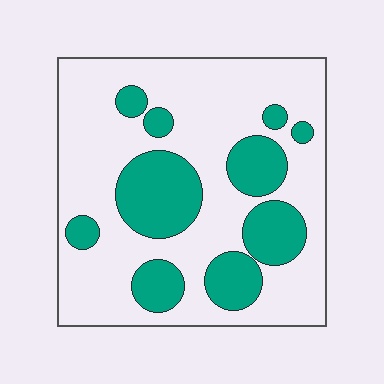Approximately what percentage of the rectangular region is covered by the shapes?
Approximately 30%.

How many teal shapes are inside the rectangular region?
10.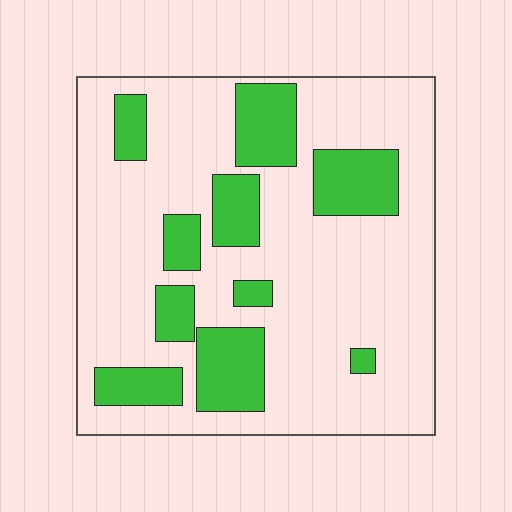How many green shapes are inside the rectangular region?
10.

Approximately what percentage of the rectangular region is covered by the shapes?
Approximately 25%.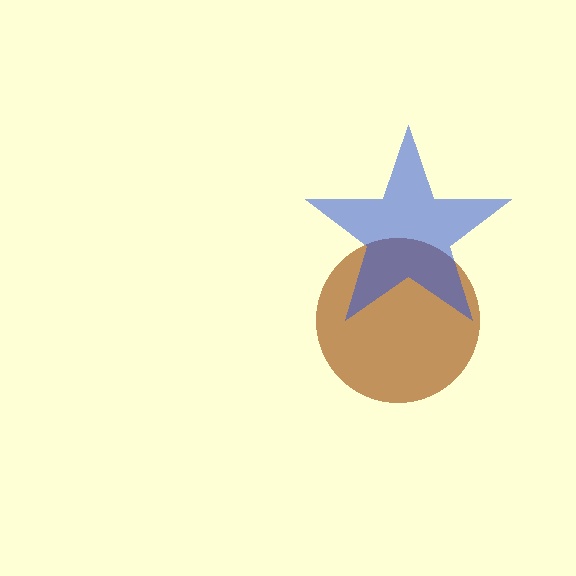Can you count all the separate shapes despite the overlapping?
Yes, there are 2 separate shapes.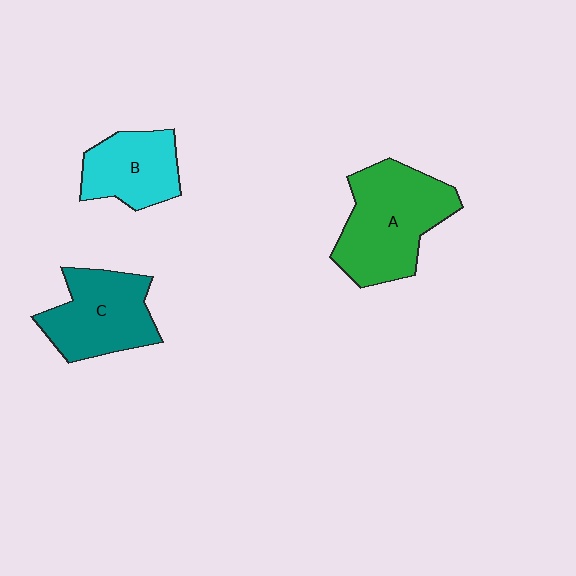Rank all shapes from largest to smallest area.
From largest to smallest: A (green), C (teal), B (cyan).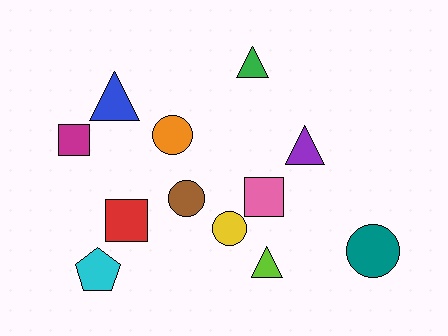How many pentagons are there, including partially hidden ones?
There is 1 pentagon.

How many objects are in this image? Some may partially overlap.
There are 12 objects.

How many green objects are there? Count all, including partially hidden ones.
There is 1 green object.